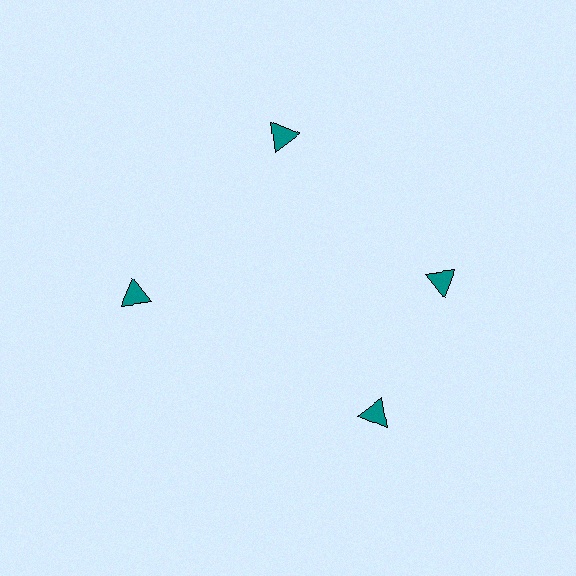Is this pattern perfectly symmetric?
No. The 4 teal triangles are arranged in a ring, but one element near the 6 o'clock position is rotated out of alignment along the ring, breaking the 4-fold rotational symmetry.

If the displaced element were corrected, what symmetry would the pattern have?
It would have 4-fold rotational symmetry — the pattern would map onto itself every 90 degrees.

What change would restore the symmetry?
The symmetry would be restored by rotating it back into even spacing with its neighbors so that all 4 triangles sit at equal angles and equal distance from the center.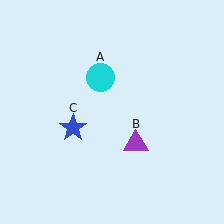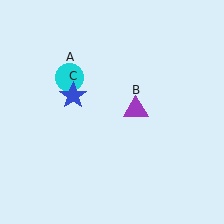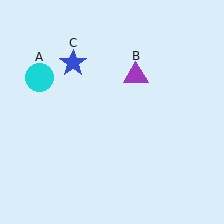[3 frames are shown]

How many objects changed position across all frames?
3 objects changed position: cyan circle (object A), purple triangle (object B), blue star (object C).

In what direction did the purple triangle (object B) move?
The purple triangle (object B) moved up.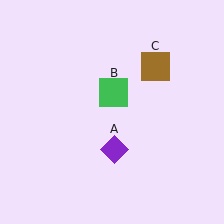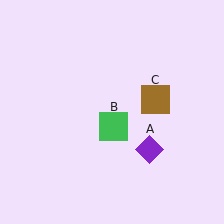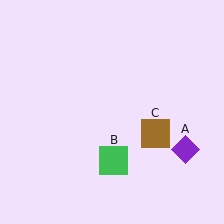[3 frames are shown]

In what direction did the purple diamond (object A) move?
The purple diamond (object A) moved right.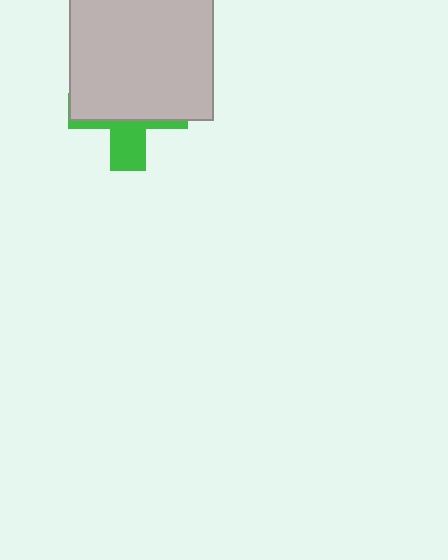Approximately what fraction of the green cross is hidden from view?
Roughly 66% of the green cross is hidden behind the light gray square.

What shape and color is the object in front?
The object in front is a light gray square.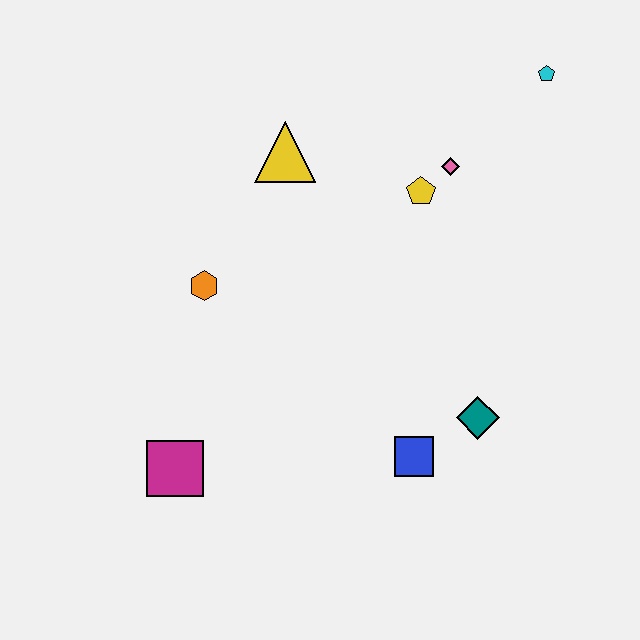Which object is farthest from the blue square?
The cyan pentagon is farthest from the blue square.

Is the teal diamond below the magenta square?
No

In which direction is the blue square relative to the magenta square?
The blue square is to the right of the magenta square.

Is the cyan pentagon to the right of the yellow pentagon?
Yes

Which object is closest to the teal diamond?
The blue square is closest to the teal diamond.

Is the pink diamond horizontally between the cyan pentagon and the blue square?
Yes